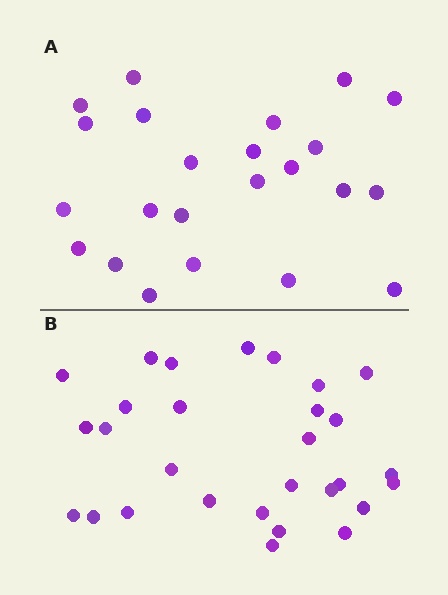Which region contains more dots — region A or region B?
Region B (the bottom region) has more dots.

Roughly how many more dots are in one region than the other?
Region B has about 6 more dots than region A.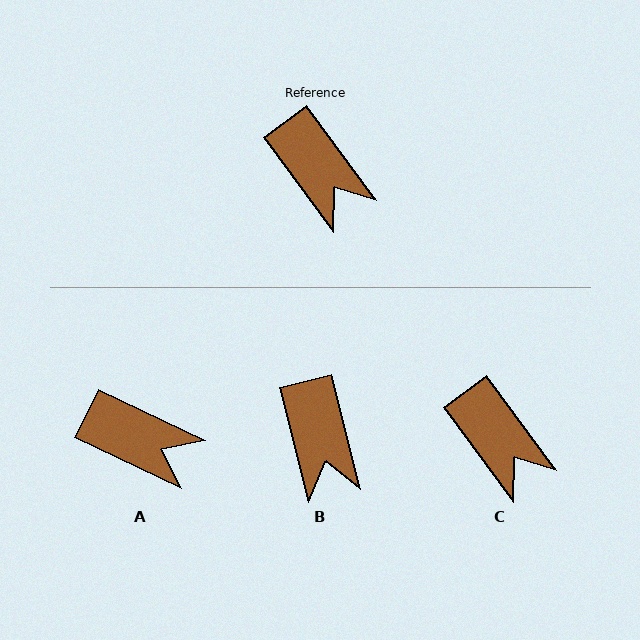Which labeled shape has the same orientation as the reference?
C.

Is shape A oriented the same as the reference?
No, it is off by about 28 degrees.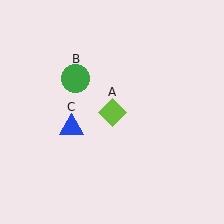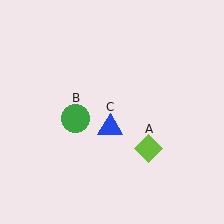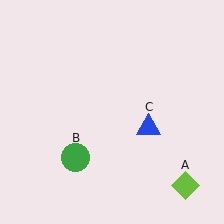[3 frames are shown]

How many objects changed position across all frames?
3 objects changed position: lime diamond (object A), green circle (object B), blue triangle (object C).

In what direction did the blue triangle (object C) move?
The blue triangle (object C) moved right.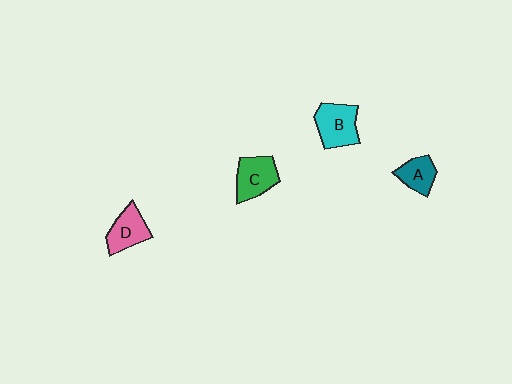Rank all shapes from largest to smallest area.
From largest to smallest: B (cyan), C (green), D (pink), A (teal).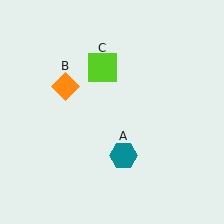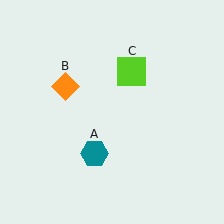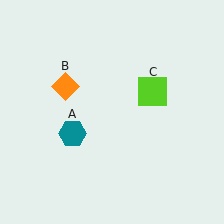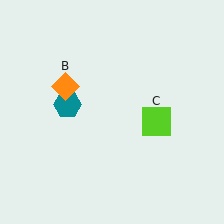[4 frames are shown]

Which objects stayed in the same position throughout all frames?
Orange diamond (object B) remained stationary.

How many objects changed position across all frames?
2 objects changed position: teal hexagon (object A), lime square (object C).